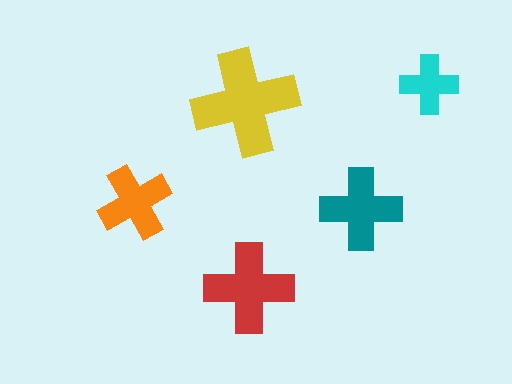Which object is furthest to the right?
The cyan cross is rightmost.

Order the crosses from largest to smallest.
the yellow one, the red one, the teal one, the orange one, the cyan one.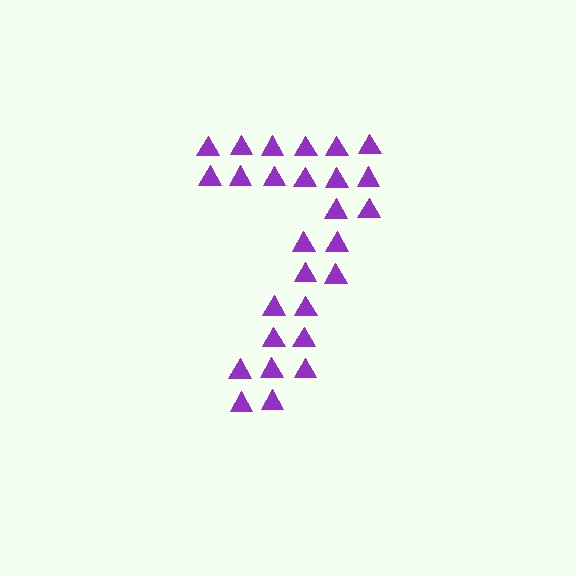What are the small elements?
The small elements are triangles.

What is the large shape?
The large shape is the digit 7.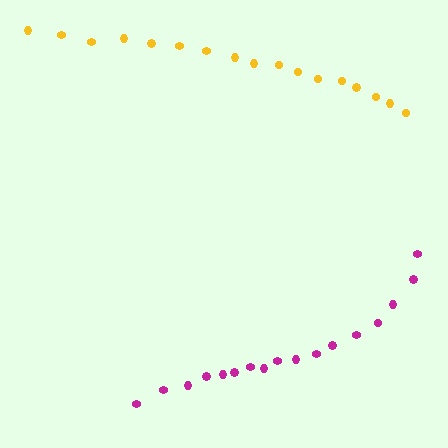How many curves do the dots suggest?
There are 2 distinct paths.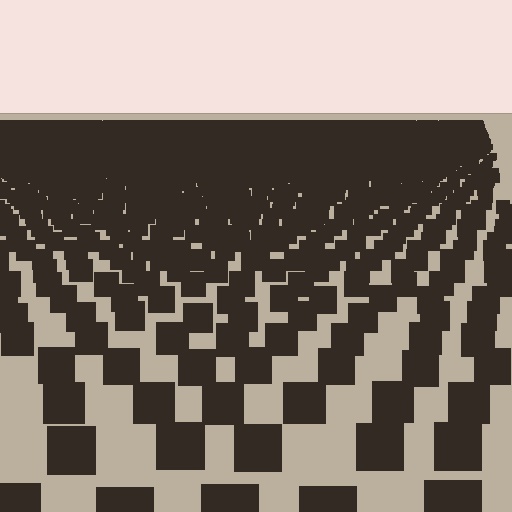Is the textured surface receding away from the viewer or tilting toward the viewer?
The surface is receding away from the viewer. Texture elements get smaller and denser toward the top.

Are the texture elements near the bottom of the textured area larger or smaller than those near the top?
Larger. Near the bottom, elements are closer to the viewer and appear at a bigger on-screen size.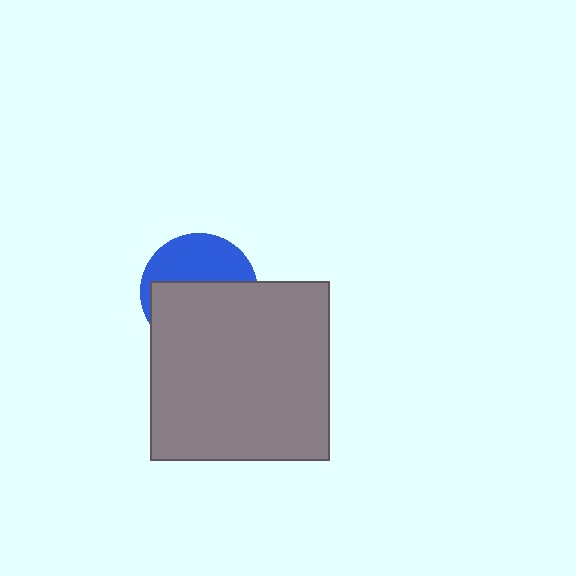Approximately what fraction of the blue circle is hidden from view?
Roughly 59% of the blue circle is hidden behind the gray square.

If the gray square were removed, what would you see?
You would see the complete blue circle.